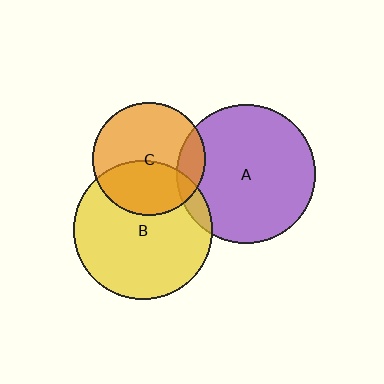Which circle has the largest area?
Circle A (purple).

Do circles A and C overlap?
Yes.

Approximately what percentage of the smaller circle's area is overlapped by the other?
Approximately 15%.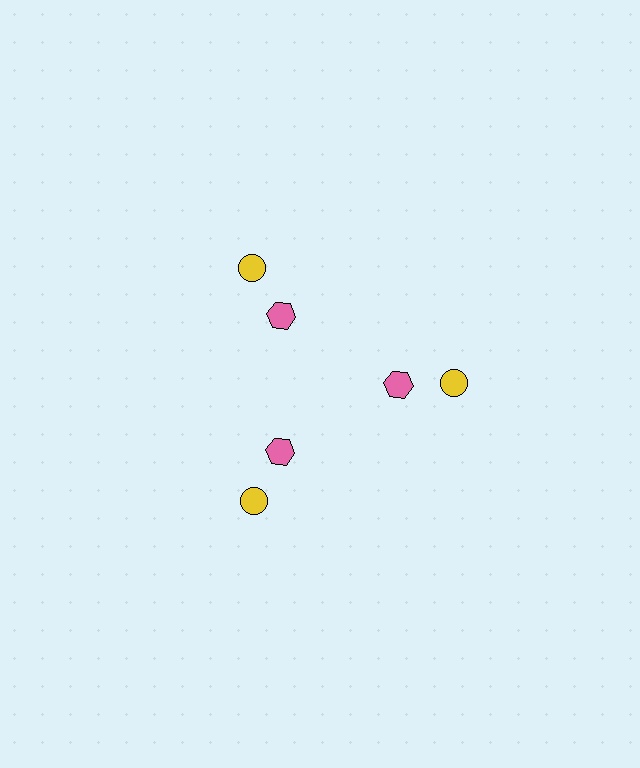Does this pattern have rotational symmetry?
Yes, this pattern has 3-fold rotational symmetry. It looks the same after rotating 120 degrees around the center.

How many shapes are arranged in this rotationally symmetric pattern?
There are 6 shapes, arranged in 3 groups of 2.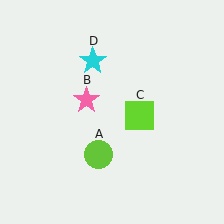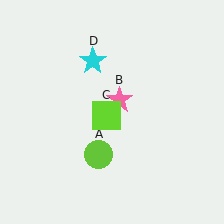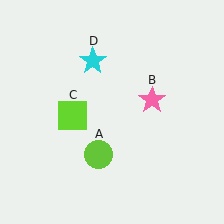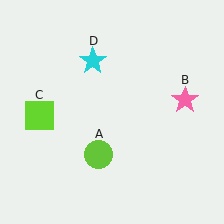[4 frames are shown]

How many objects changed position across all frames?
2 objects changed position: pink star (object B), lime square (object C).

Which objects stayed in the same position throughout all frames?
Lime circle (object A) and cyan star (object D) remained stationary.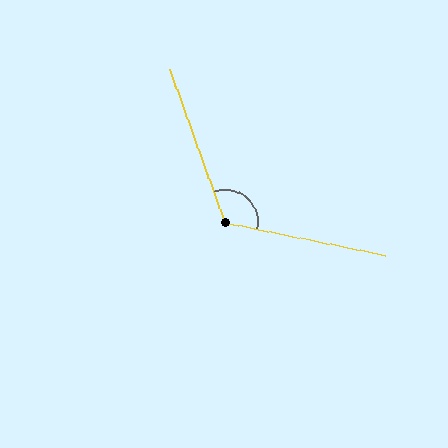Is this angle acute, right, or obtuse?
It is obtuse.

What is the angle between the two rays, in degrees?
Approximately 121 degrees.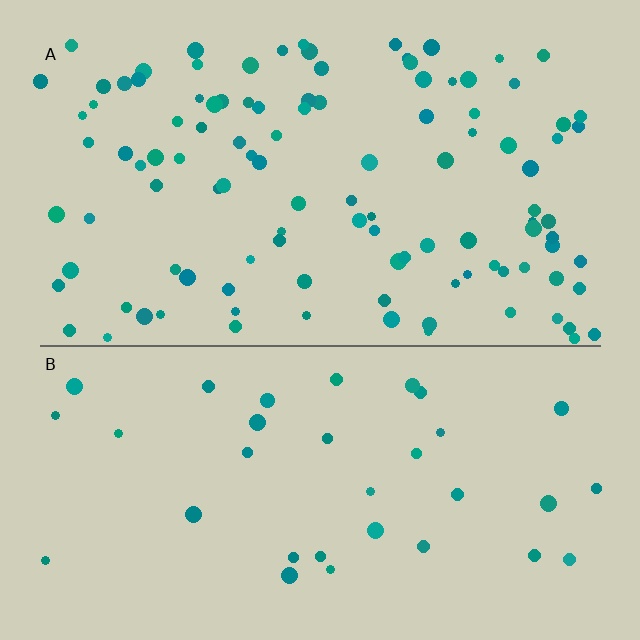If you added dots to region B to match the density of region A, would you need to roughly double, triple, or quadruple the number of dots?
Approximately triple.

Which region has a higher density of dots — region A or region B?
A (the top).